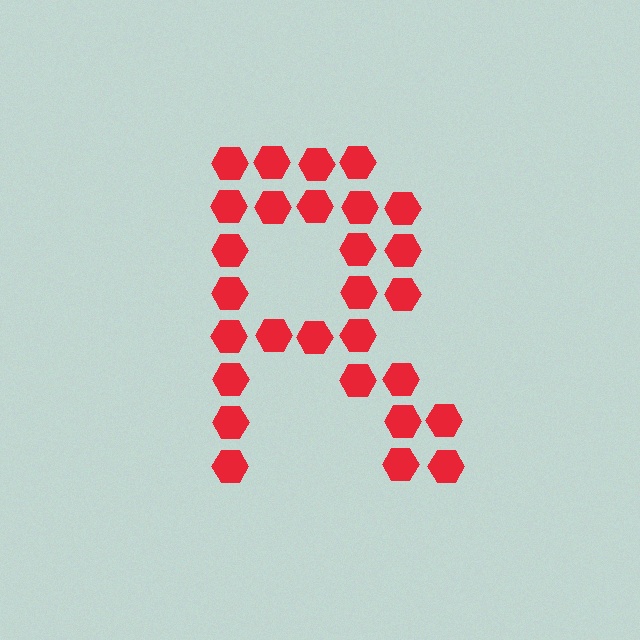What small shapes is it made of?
It is made of small hexagons.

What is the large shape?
The large shape is the letter R.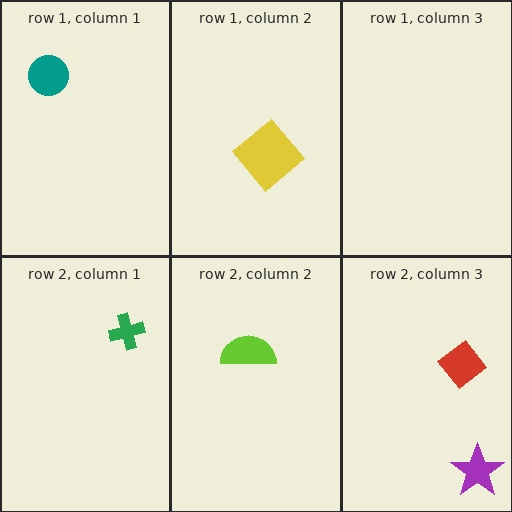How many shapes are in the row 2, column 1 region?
1.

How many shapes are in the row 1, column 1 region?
1.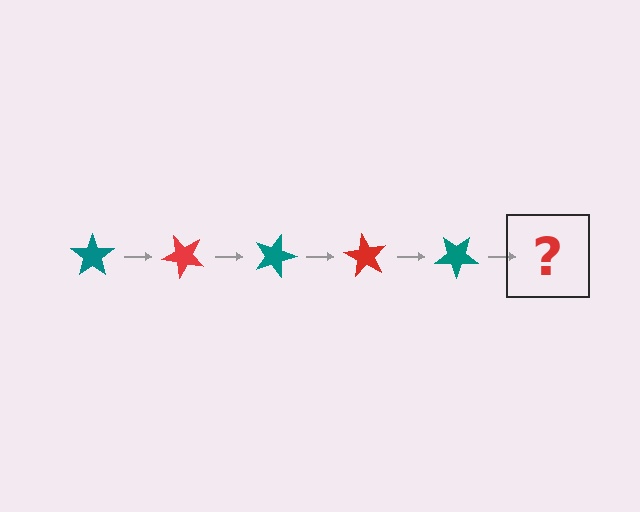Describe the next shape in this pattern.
It should be a red star, rotated 225 degrees from the start.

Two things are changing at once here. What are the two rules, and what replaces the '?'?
The two rules are that it rotates 45 degrees each step and the color cycles through teal and red. The '?' should be a red star, rotated 225 degrees from the start.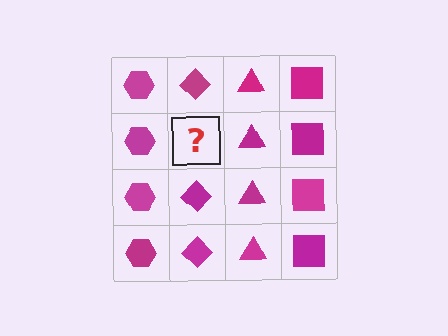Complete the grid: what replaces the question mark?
The question mark should be replaced with a magenta diamond.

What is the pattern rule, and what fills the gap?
The rule is that each column has a consistent shape. The gap should be filled with a magenta diamond.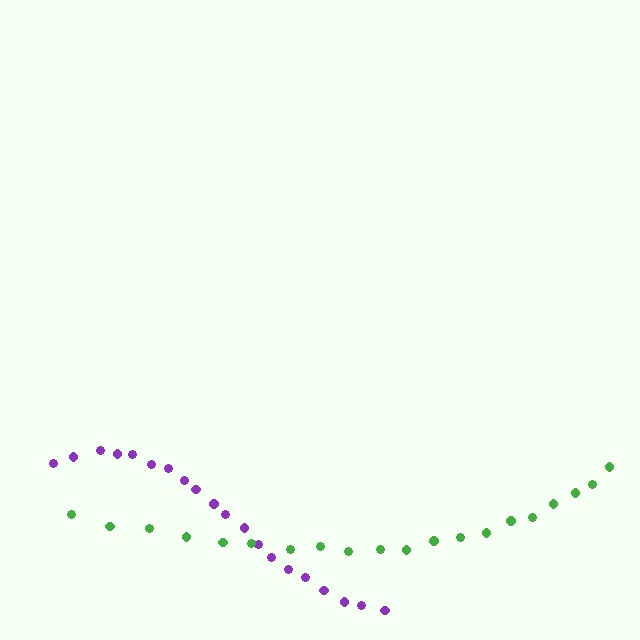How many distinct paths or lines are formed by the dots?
There are 2 distinct paths.